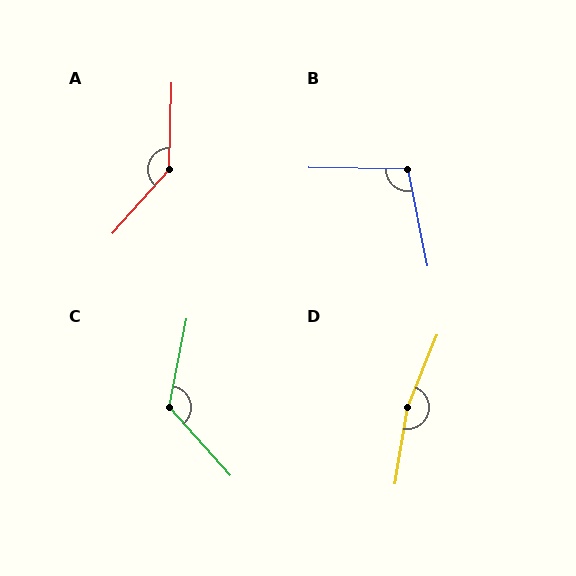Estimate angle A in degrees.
Approximately 140 degrees.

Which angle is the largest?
D, at approximately 167 degrees.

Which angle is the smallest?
B, at approximately 102 degrees.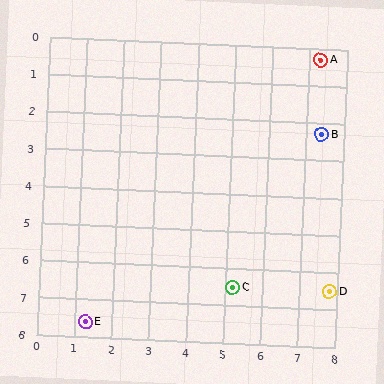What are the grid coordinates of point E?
Point E is at approximately (1.3, 7.6).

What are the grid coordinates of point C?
Point C is at approximately (5.2, 6.5).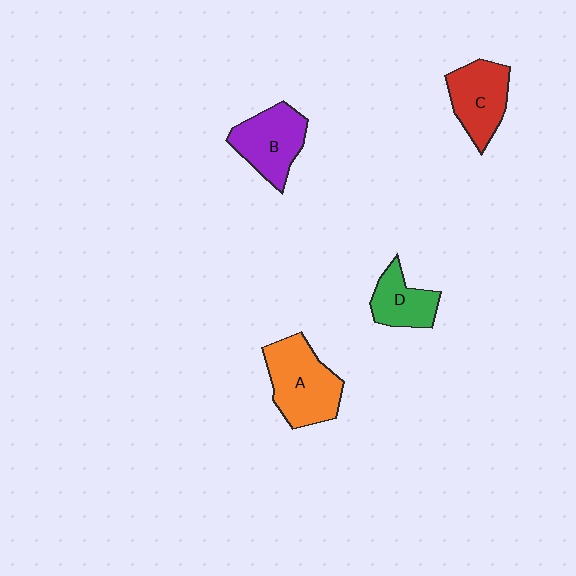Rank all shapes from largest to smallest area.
From largest to smallest: A (orange), B (purple), C (red), D (green).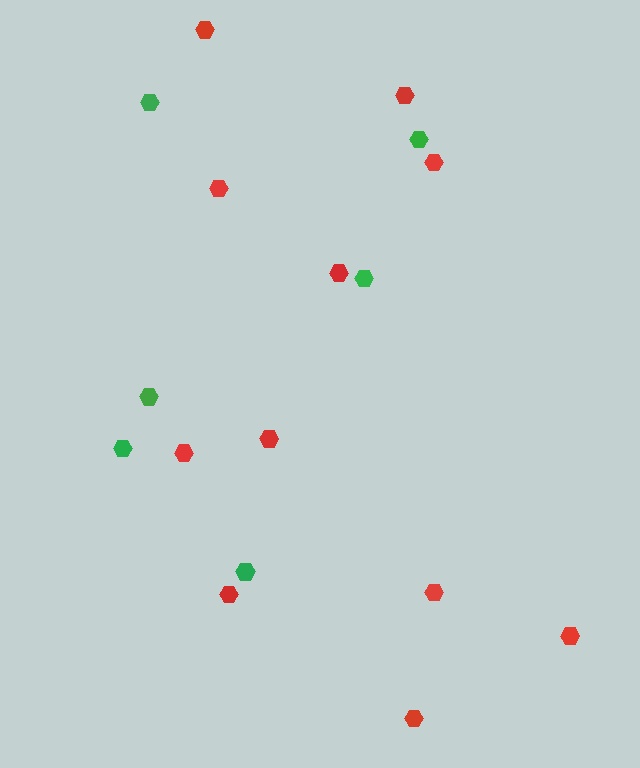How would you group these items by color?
There are 2 groups: one group of green hexagons (6) and one group of red hexagons (11).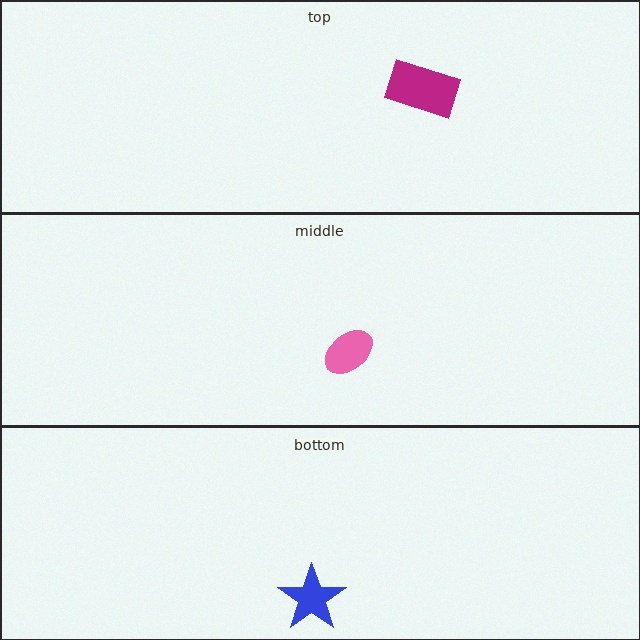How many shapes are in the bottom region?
1.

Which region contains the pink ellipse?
The middle region.